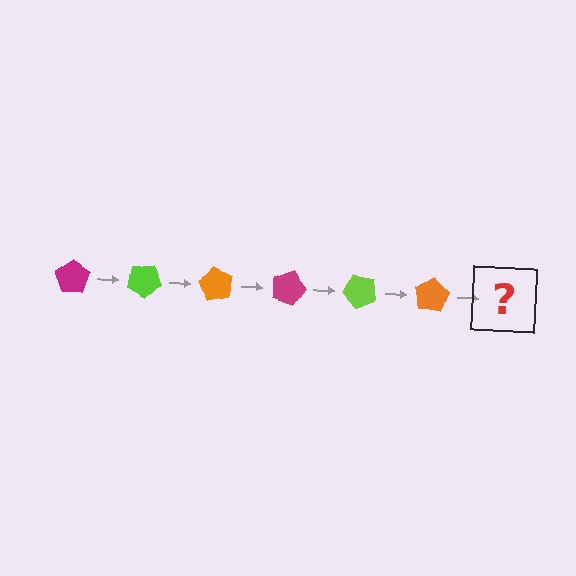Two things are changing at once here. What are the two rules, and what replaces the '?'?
The two rules are that it rotates 30 degrees each step and the color cycles through magenta, lime, and orange. The '?' should be a magenta pentagon, rotated 180 degrees from the start.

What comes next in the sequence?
The next element should be a magenta pentagon, rotated 180 degrees from the start.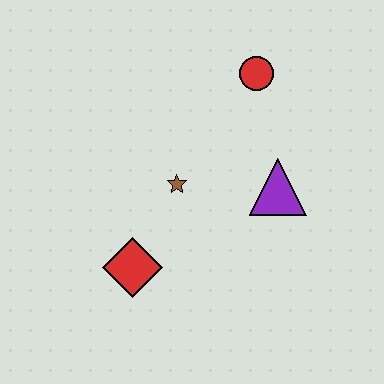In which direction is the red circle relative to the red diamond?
The red circle is above the red diamond.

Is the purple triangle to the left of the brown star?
No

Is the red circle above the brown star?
Yes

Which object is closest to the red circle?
The purple triangle is closest to the red circle.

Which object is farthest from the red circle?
The red diamond is farthest from the red circle.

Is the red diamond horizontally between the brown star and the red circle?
No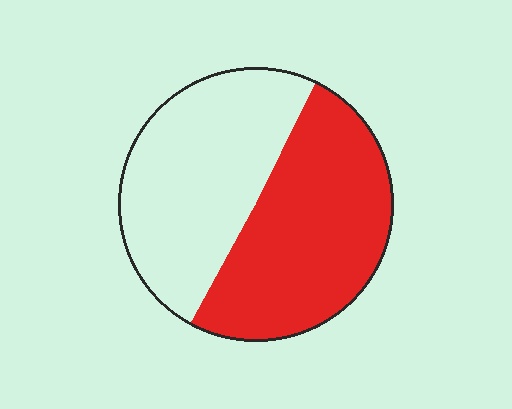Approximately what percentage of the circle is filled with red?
Approximately 50%.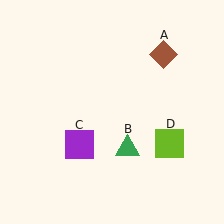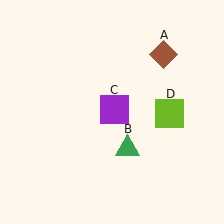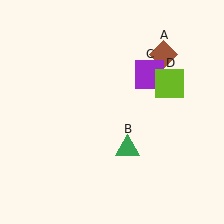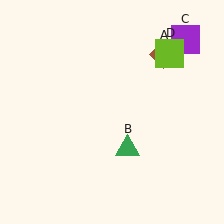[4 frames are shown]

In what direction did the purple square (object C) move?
The purple square (object C) moved up and to the right.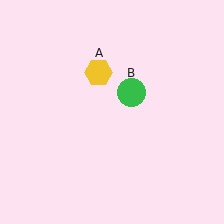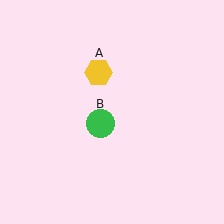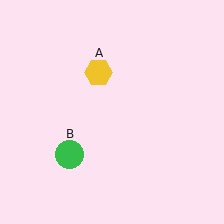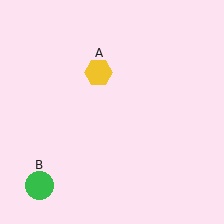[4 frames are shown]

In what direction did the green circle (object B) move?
The green circle (object B) moved down and to the left.